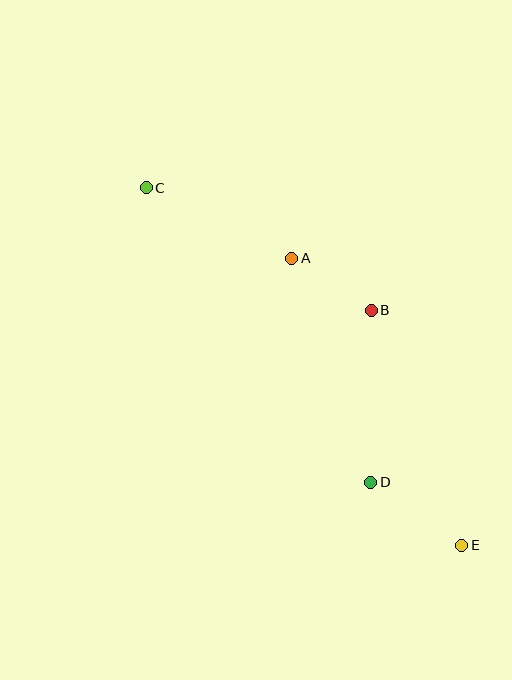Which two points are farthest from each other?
Points C and E are farthest from each other.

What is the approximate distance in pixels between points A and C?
The distance between A and C is approximately 161 pixels.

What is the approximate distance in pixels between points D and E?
The distance between D and E is approximately 111 pixels.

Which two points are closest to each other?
Points A and B are closest to each other.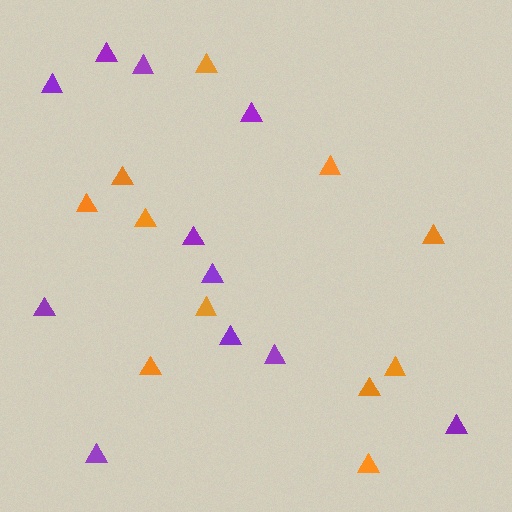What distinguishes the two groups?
There are 2 groups: one group of orange triangles (11) and one group of purple triangles (11).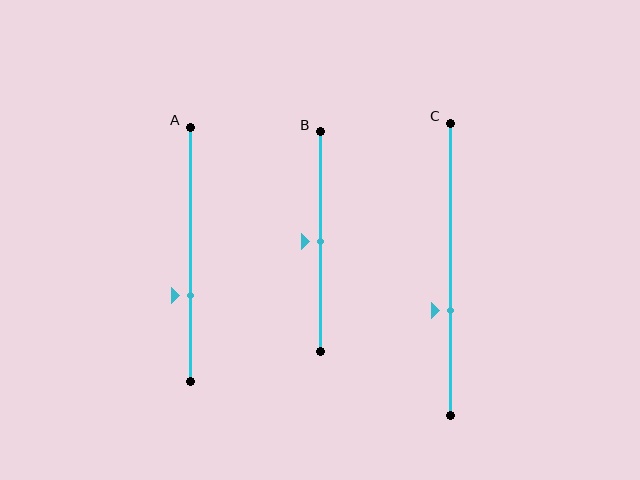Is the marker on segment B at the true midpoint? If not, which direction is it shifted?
Yes, the marker on segment B is at the true midpoint.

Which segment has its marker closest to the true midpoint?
Segment B has its marker closest to the true midpoint.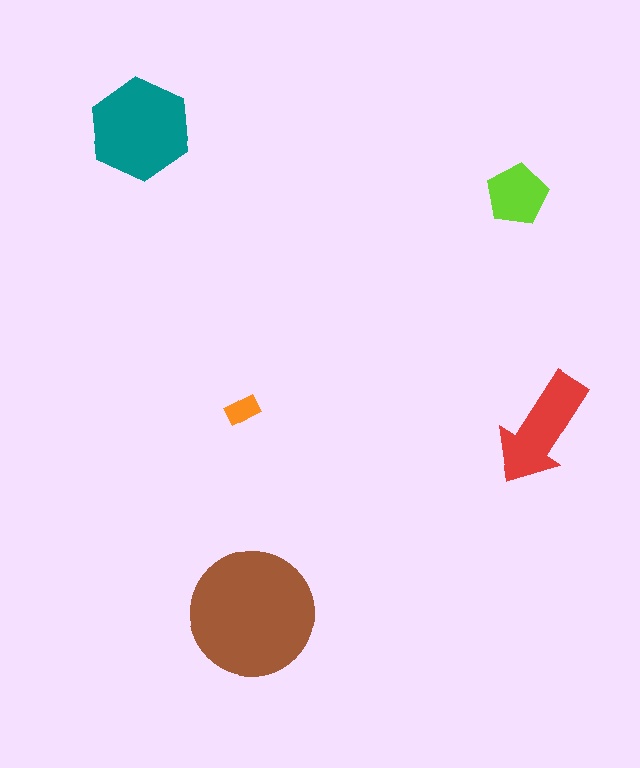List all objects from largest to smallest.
The brown circle, the teal hexagon, the red arrow, the lime pentagon, the orange rectangle.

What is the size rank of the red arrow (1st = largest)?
3rd.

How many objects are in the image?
There are 5 objects in the image.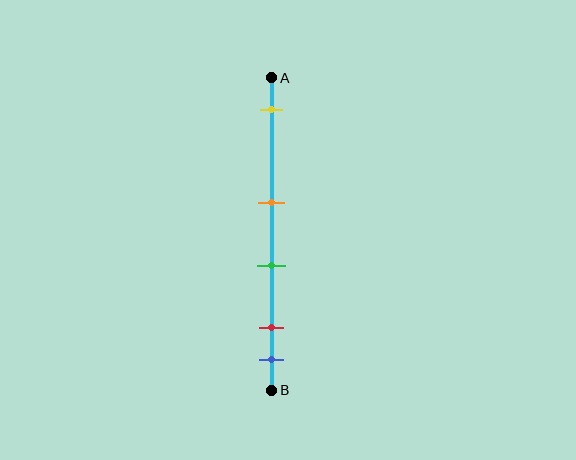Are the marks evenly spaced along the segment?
No, the marks are not evenly spaced.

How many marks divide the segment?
There are 5 marks dividing the segment.